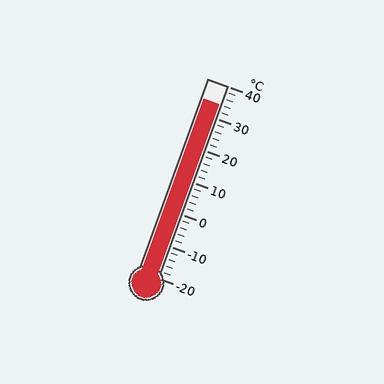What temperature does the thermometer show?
The thermometer shows approximately 34°C.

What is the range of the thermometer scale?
The thermometer scale ranges from -20°C to 40°C.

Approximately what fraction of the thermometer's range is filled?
The thermometer is filled to approximately 90% of its range.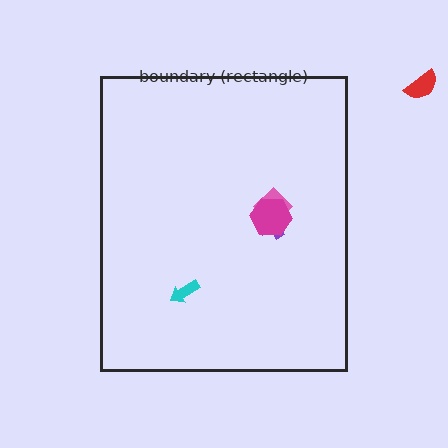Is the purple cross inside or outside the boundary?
Inside.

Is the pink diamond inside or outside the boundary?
Inside.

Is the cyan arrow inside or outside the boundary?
Inside.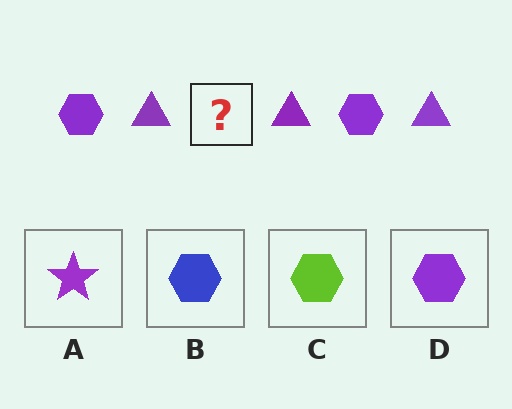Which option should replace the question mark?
Option D.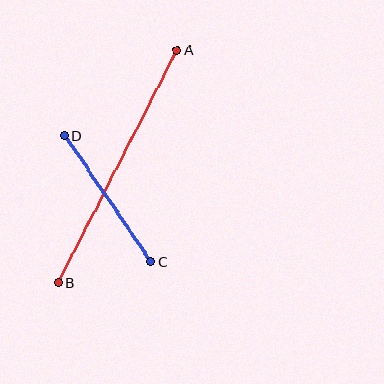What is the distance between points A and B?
The distance is approximately 261 pixels.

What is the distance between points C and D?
The distance is approximately 153 pixels.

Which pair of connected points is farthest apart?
Points A and B are farthest apart.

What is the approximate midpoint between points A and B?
The midpoint is at approximately (118, 166) pixels.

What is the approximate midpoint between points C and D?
The midpoint is at approximately (108, 199) pixels.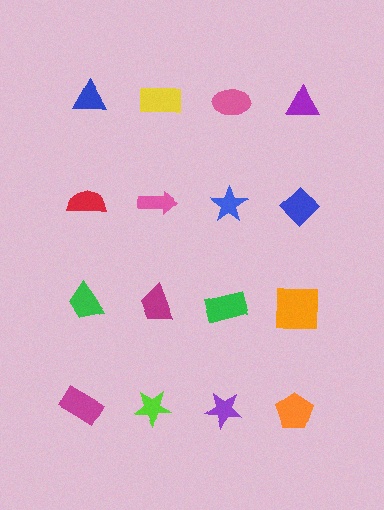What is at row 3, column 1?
A green trapezoid.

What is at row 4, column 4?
An orange pentagon.